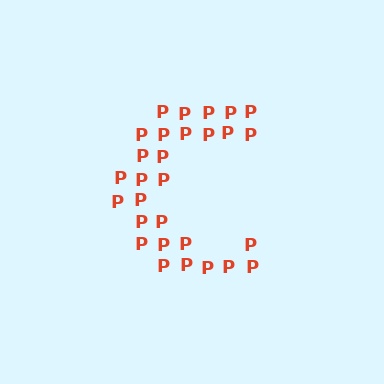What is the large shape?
The large shape is the letter C.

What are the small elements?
The small elements are letter P's.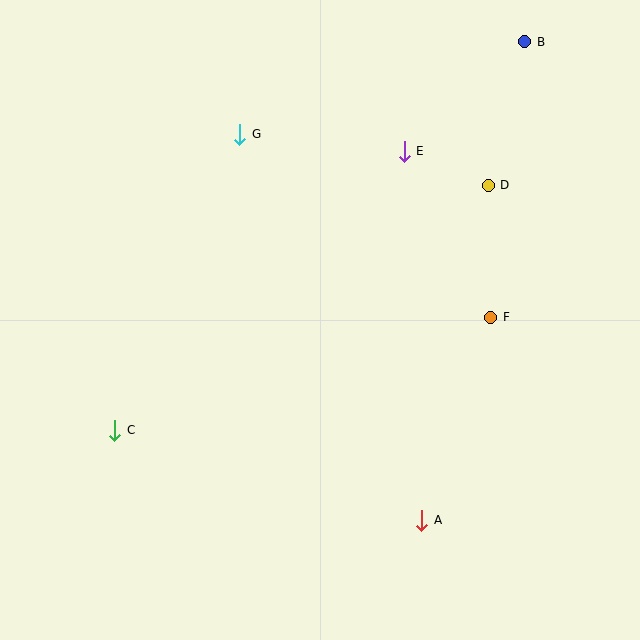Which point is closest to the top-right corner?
Point B is closest to the top-right corner.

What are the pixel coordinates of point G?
Point G is at (240, 134).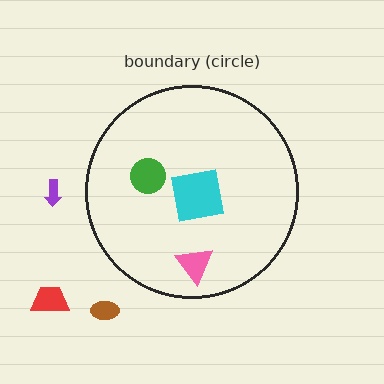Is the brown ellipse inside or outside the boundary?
Outside.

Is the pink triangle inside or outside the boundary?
Inside.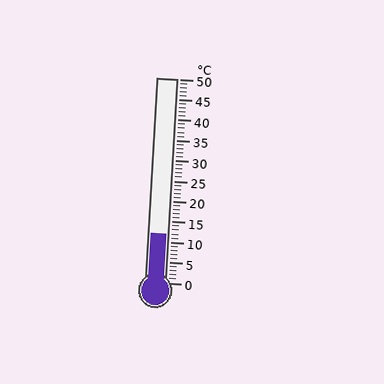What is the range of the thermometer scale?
The thermometer scale ranges from 0°C to 50°C.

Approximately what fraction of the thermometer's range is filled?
The thermometer is filled to approximately 25% of its range.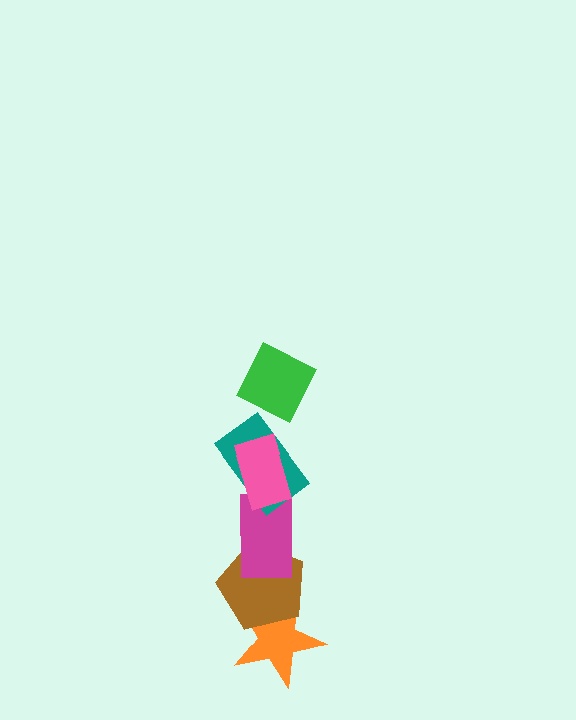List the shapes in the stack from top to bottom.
From top to bottom: the green diamond, the pink rectangle, the teal rectangle, the magenta rectangle, the brown pentagon, the orange star.